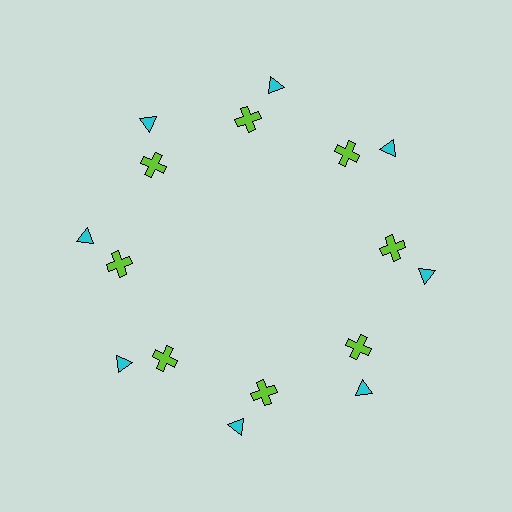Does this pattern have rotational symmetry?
Yes, this pattern has 8-fold rotational symmetry. It looks the same after rotating 45 degrees around the center.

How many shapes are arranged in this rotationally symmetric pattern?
There are 16 shapes, arranged in 8 groups of 2.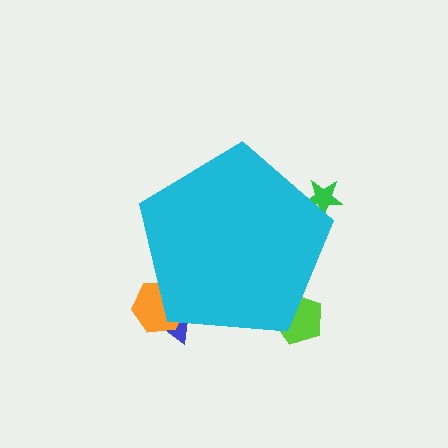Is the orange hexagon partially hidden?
Yes, the orange hexagon is partially hidden behind the cyan pentagon.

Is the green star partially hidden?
Yes, the green star is partially hidden behind the cyan pentagon.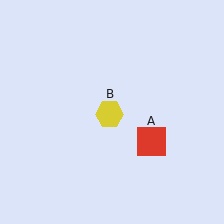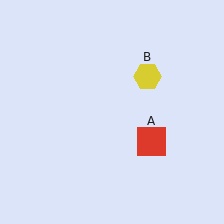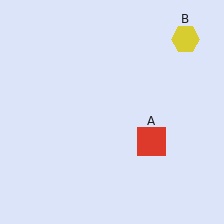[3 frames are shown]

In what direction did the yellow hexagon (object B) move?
The yellow hexagon (object B) moved up and to the right.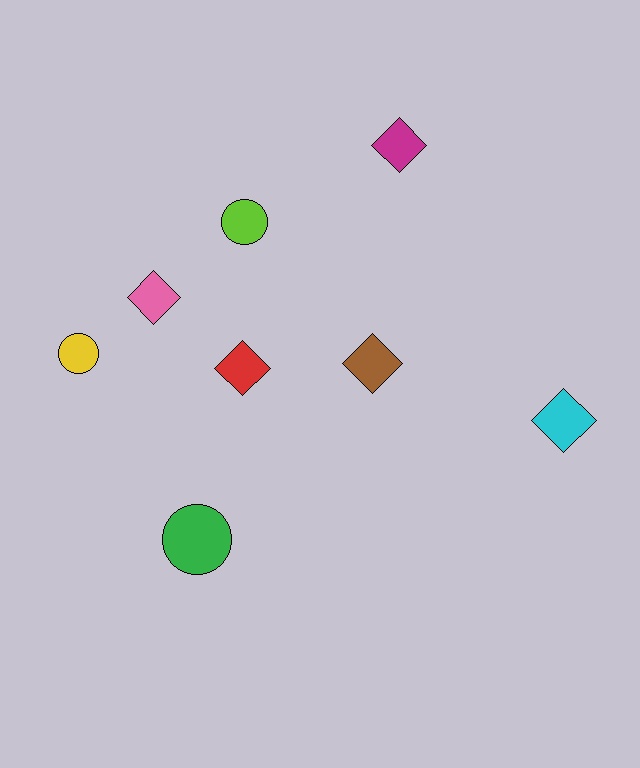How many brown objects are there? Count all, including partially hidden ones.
There is 1 brown object.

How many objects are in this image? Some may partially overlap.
There are 8 objects.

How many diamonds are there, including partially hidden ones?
There are 5 diamonds.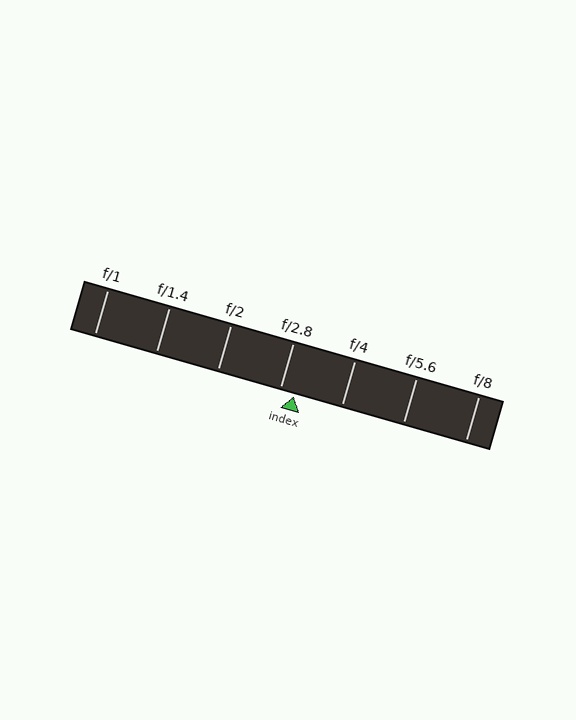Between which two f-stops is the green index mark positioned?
The index mark is between f/2.8 and f/4.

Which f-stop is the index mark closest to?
The index mark is closest to f/2.8.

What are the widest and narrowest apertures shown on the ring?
The widest aperture shown is f/1 and the narrowest is f/8.